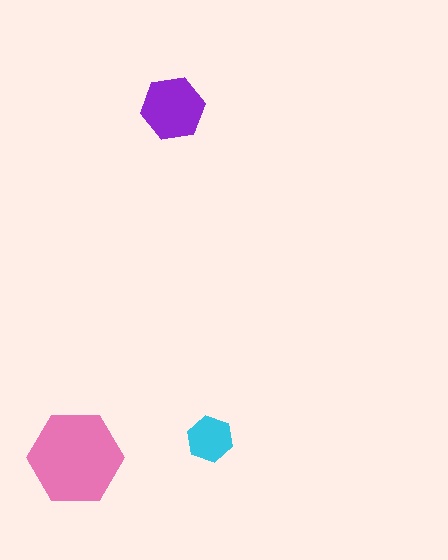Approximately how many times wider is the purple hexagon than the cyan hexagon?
About 1.5 times wider.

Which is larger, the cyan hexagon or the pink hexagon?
The pink one.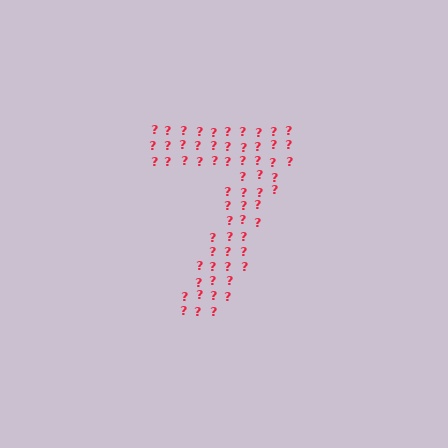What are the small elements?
The small elements are question marks.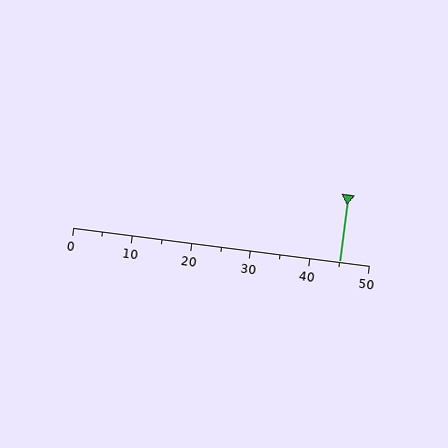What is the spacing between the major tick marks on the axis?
The major ticks are spaced 10 apart.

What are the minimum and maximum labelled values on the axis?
The axis runs from 0 to 50.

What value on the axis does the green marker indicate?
The marker indicates approximately 45.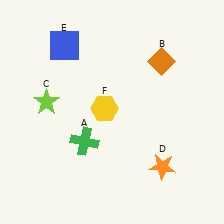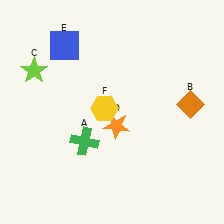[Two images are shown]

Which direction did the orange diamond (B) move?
The orange diamond (B) moved down.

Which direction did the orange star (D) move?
The orange star (D) moved left.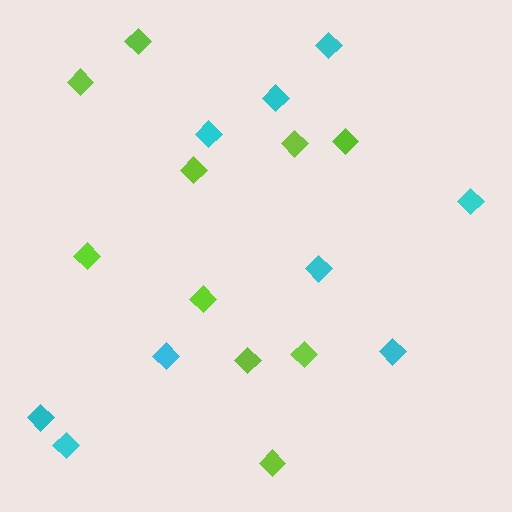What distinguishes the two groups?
There are 2 groups: one group of cyan diamonds (9) and one group of lime diamonds (10).